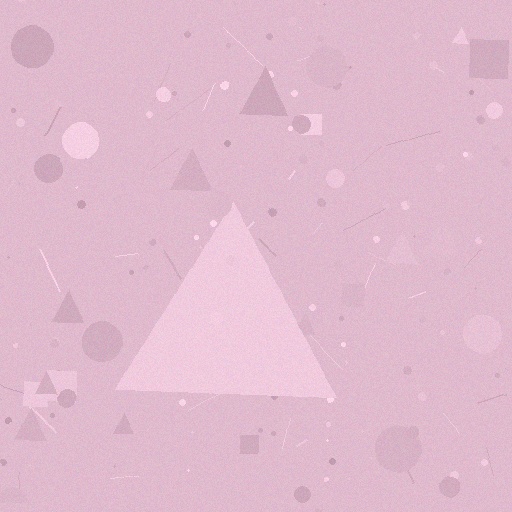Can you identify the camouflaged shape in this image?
The camouflaged shape is a triangle.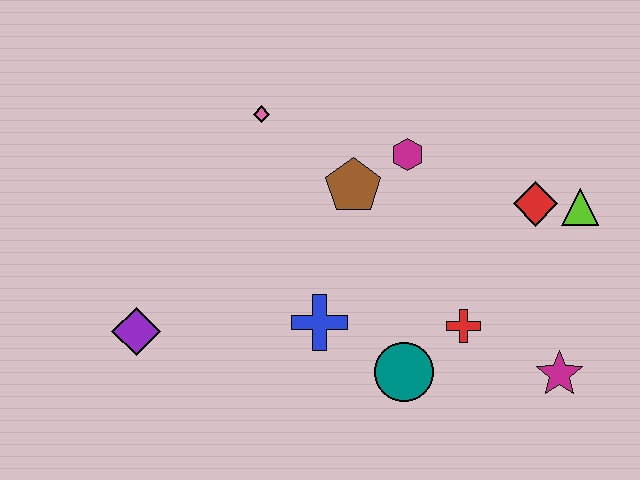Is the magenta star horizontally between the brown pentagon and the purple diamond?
No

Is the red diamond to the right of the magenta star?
No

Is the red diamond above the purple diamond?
Yes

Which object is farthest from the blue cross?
The lime triangle is farthest from the blue cross.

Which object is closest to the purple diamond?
The blue cross is closest to the purple diamond.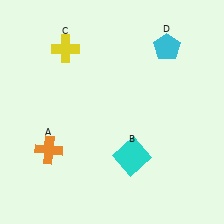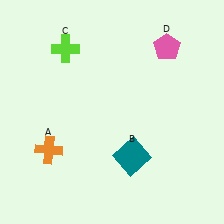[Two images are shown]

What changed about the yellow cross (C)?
In Image 1, C is yellow. In Image 2, it changed to lime.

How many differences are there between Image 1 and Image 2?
There are 3 differences between the two images.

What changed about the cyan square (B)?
In Image 1, B is cyan. In Image 2, it changed to teal.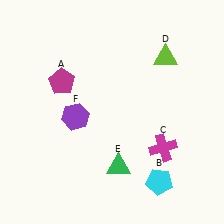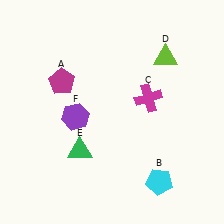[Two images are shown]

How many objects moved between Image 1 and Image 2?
2 objects moved between the two images.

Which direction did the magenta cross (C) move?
The magenta cross (C) moved up.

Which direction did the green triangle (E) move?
The green triangle (E) moved left.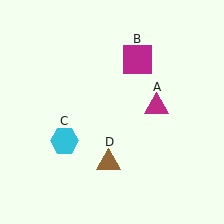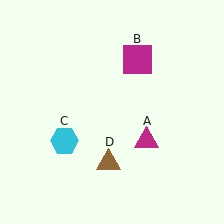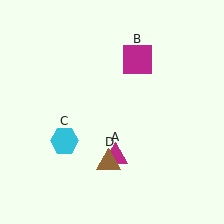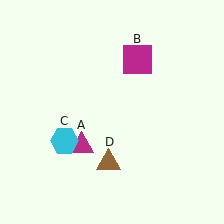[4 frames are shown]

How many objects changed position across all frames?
1 object changed position: magenta triangle (object A).